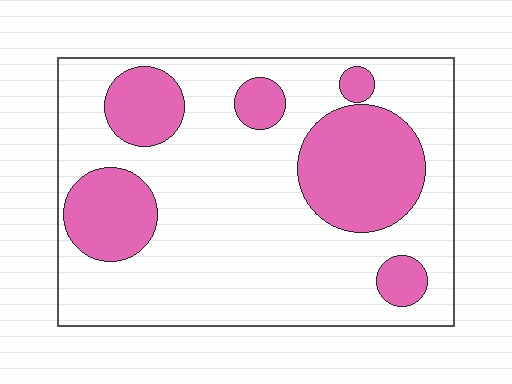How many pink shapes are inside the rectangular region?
6.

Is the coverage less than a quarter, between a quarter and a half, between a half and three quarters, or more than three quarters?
Between a quarter and a half.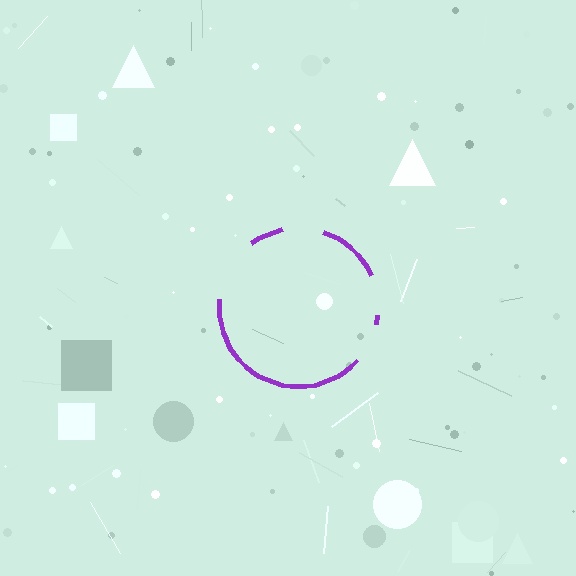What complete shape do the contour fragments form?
The contour fragments form a circle.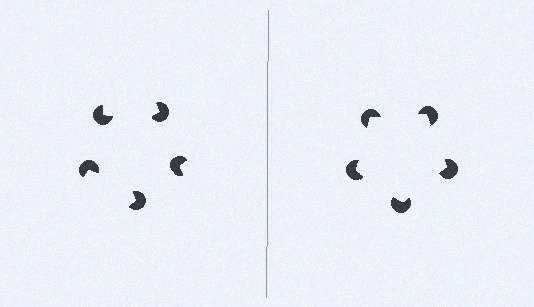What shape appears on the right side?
An illusory pentagon.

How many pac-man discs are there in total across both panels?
10 — 5 on each side.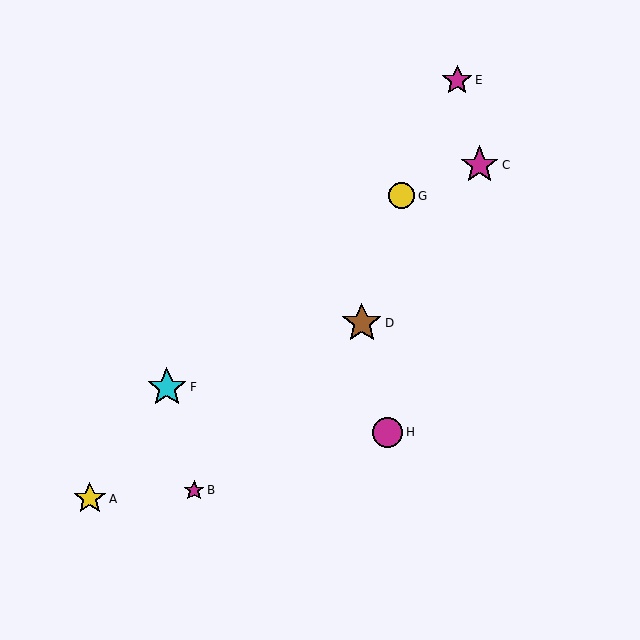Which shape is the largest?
The brown star (labeled D) is the largest.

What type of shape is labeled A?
Shape A is a yellow star.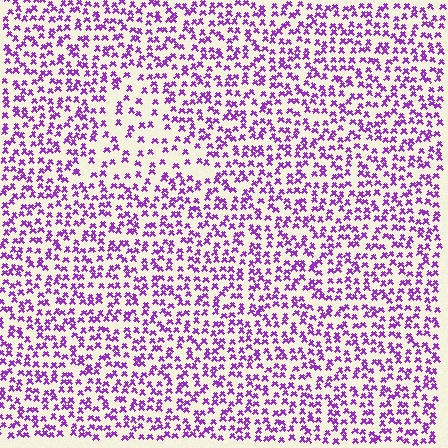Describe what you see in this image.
The image contains small purple elements arranged at two different densities. A triangle-shaped region is visible where the elements are less densely packed than the surrounding area.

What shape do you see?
I see a triangle.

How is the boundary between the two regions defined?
The boundary is defined by a change in element density (approximately 1.9x ratio). All elements are the same color, size, and shape.